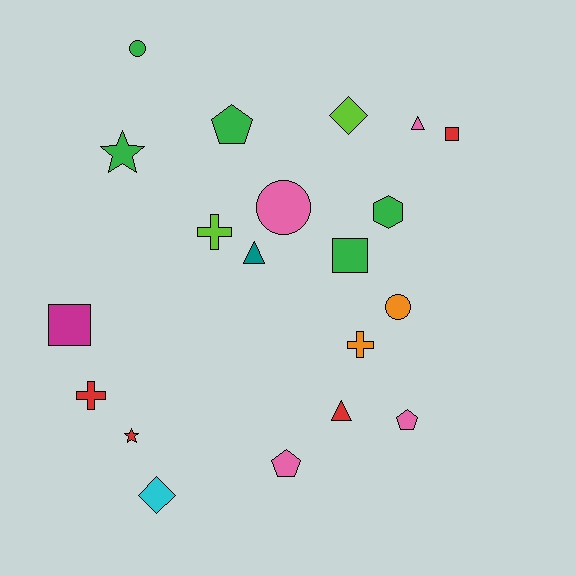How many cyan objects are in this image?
There is 1 cyan object.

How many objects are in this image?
There are 20 objects.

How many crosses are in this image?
There are 3 crosses.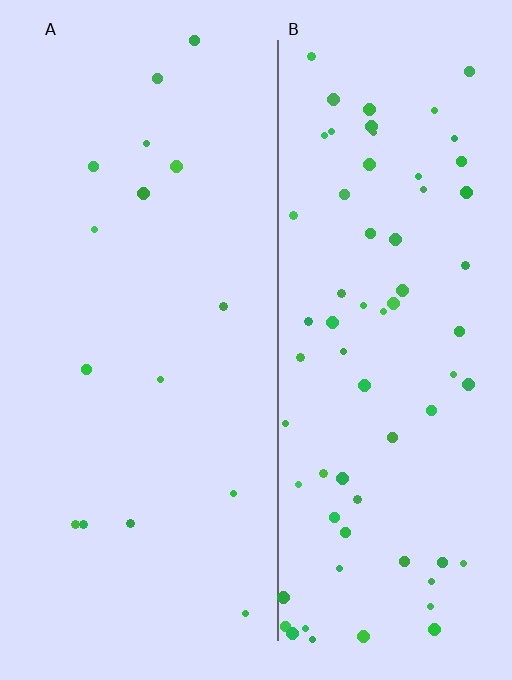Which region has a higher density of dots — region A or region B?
B (the right).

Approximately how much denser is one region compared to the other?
Approximately 4.5× — region B over region A.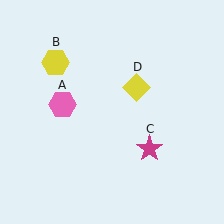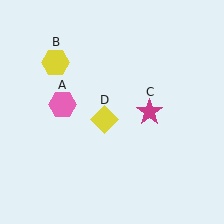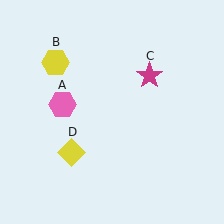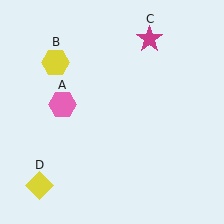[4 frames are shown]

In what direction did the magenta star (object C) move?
The magenta star (object C) moved up.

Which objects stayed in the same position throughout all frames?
Pink hexagon (object A) and yellow hexagon (object B) remained stationary.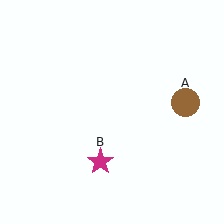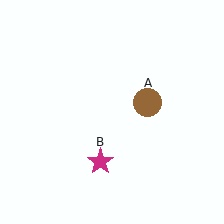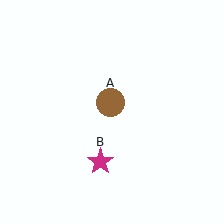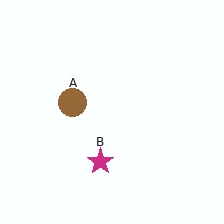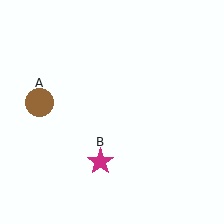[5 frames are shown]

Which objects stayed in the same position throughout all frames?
Magenta star (object B) remained stationary.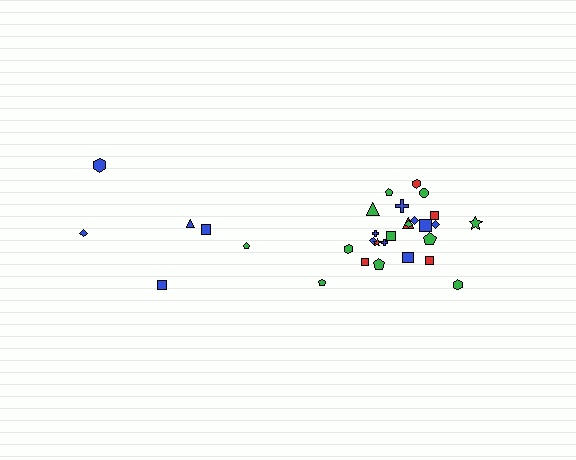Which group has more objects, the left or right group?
The right group.